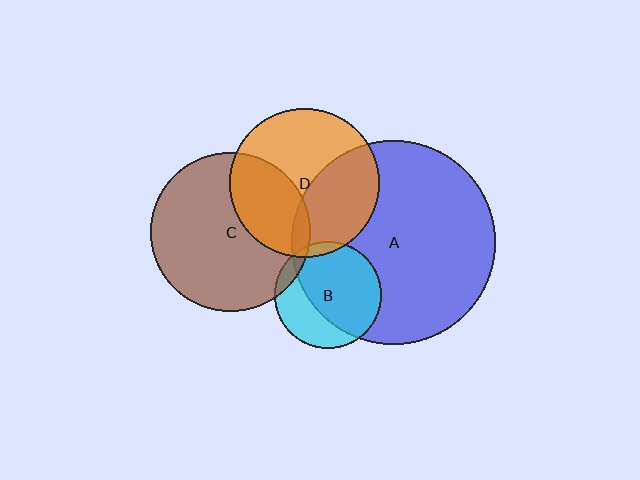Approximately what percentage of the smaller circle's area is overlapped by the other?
Approximately 65%.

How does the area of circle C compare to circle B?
Approximately 2.2 times.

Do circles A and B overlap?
Yes.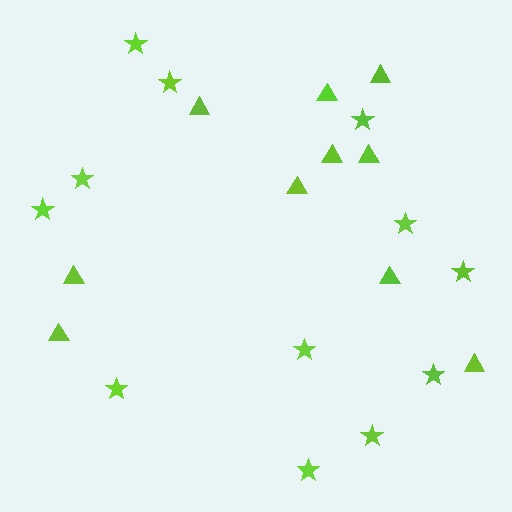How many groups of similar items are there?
There are 2 groups: one group of stars (12) and one group of triangles (10).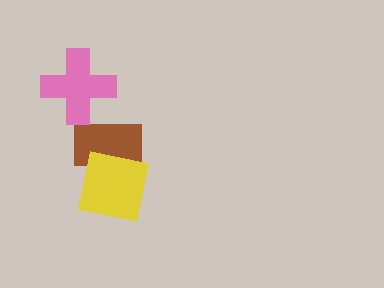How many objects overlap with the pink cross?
0 objects overlap with the pink cross.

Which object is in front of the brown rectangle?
The yellow square is in front of the brown rectangle.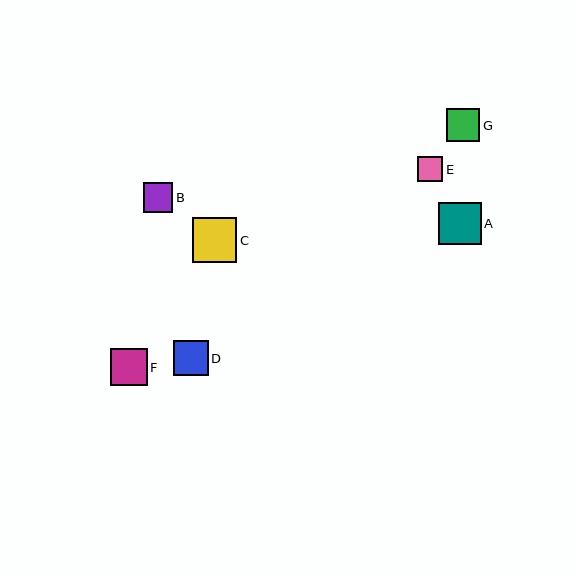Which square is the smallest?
Square E is the smallest with a size of approximately 26 pixels.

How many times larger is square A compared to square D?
Square A is approximately 1.2 times the size of square D.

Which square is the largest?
Square C is the largest with a size of approximately 45 pixels.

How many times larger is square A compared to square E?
Square A is approximately 1.6 times the size of square E.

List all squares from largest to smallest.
From largest to smallest: C, A, F, D, G, B, E.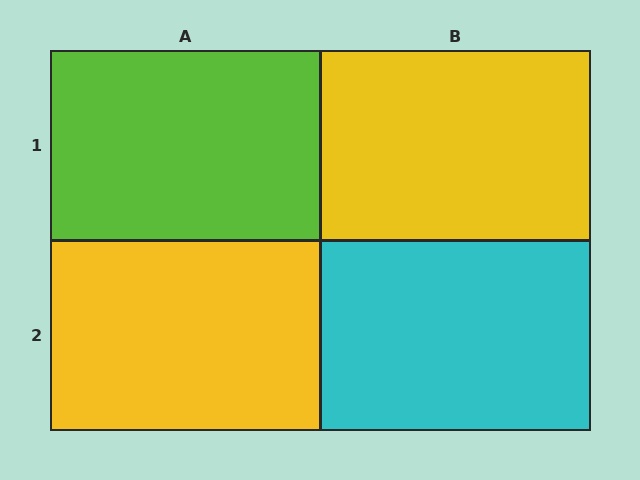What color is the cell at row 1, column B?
Yellow.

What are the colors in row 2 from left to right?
Yellow, cyan.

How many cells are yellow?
2 cells are yellow.